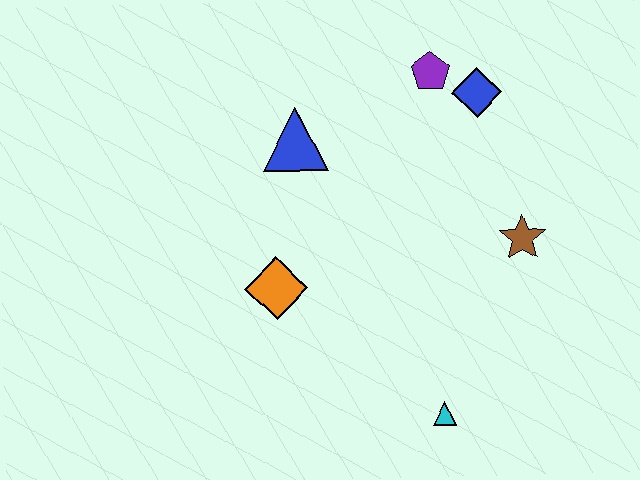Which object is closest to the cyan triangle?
The brown star is closest to the cyan triangle.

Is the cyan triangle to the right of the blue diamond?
No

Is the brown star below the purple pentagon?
Yes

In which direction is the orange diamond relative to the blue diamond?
The orange diamond is to the left of the blue diamond.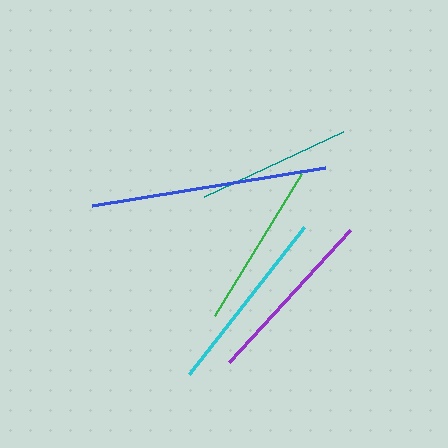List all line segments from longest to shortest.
From longest to shortest: blue, cyan, purple, green, teal.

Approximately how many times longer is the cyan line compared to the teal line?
The cyan line is approximately 1.2 times the length of the teal line.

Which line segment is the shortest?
The teal line is the shortest at approximately 153 pixels.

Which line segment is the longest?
The blue line is the longest at approximately 236 pixels.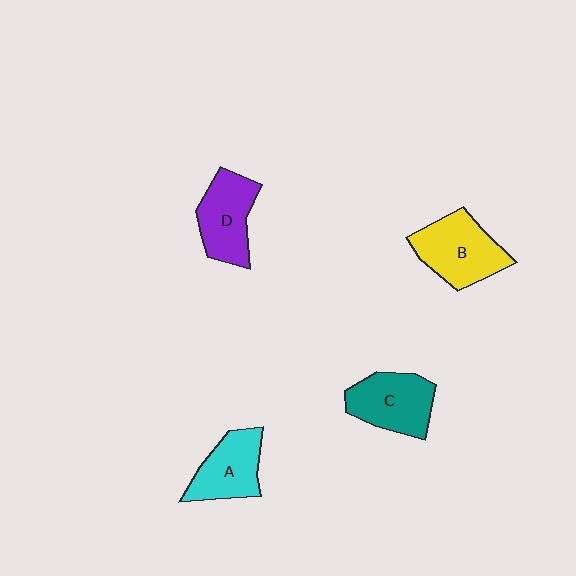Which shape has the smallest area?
Shape A (cyan).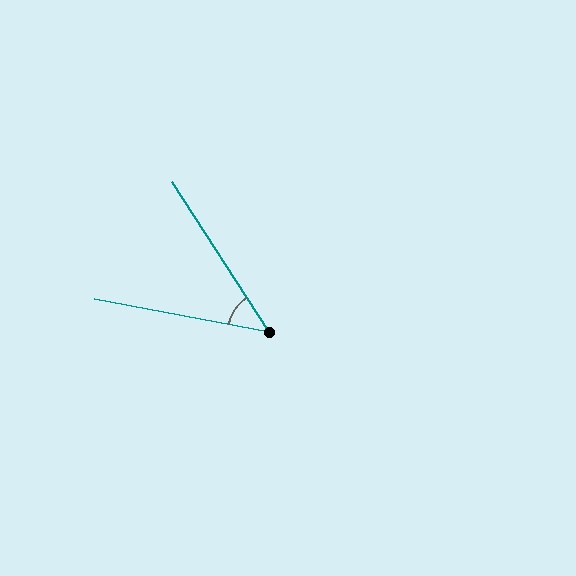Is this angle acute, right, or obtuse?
It is acute.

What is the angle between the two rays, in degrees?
Approximately 46 degrees.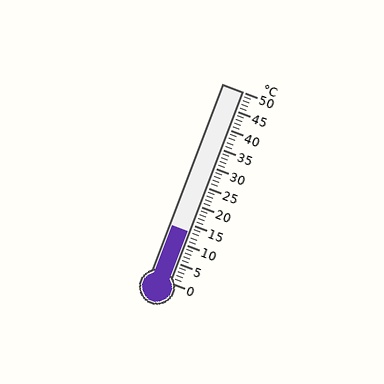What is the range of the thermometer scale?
The thermometer scale ranges from 0°C to 50°C.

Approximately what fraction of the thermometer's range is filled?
The thermometer is filled to approximately 25% of its range.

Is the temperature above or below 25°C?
The temperature is below 25°C.